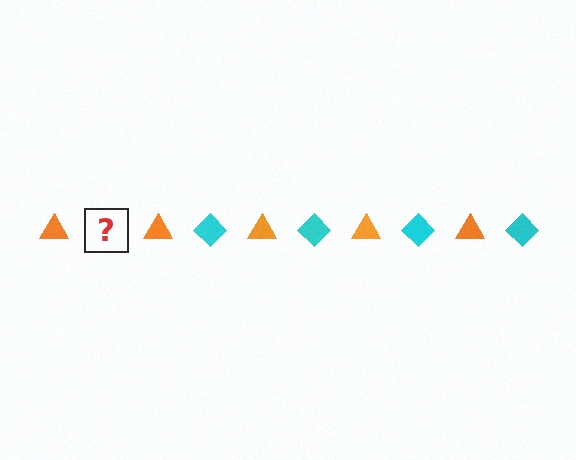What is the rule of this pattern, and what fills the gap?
The rule is that the pattern alternates between orange triangle and cyan diamond. The gap should be filled with a cyan diamond.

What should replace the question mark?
The question mark should be replaced with a cyan diamond.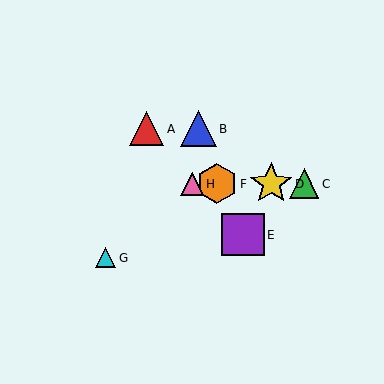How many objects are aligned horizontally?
4 objects (C, D, F, H) are aligned horizontally.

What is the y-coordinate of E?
Object E is at y≈235.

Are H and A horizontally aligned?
No, H is at y≈184 and A is at y≈129.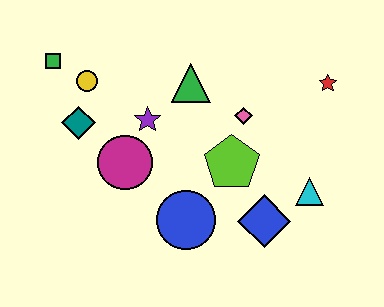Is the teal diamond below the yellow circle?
Yes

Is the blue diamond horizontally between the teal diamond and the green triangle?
No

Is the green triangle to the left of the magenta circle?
No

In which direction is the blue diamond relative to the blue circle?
The blue diamond is to the right of the blue circle.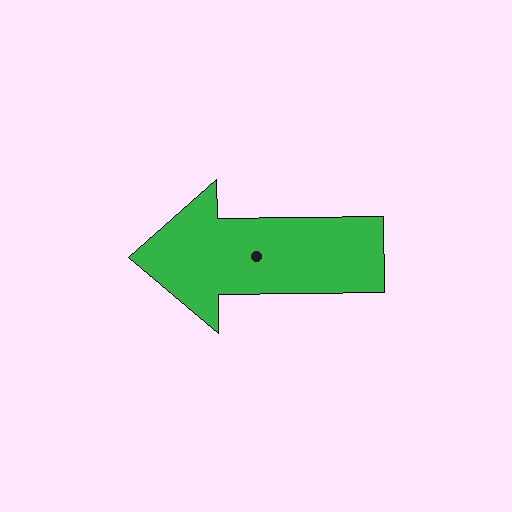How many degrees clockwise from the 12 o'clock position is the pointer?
Approximately 269 degrees.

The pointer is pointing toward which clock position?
Roughly 9 o'clock.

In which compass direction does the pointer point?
West.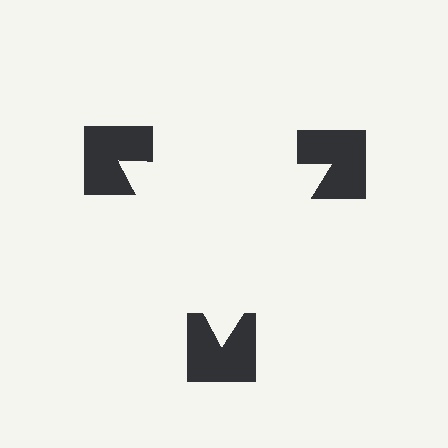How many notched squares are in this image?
There are 3 — one at each vertex of the illusory triangle.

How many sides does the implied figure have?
3 sides.